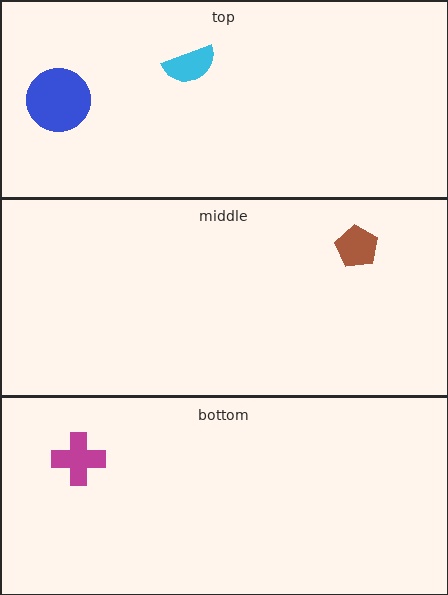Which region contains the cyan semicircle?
The top region.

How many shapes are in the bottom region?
1.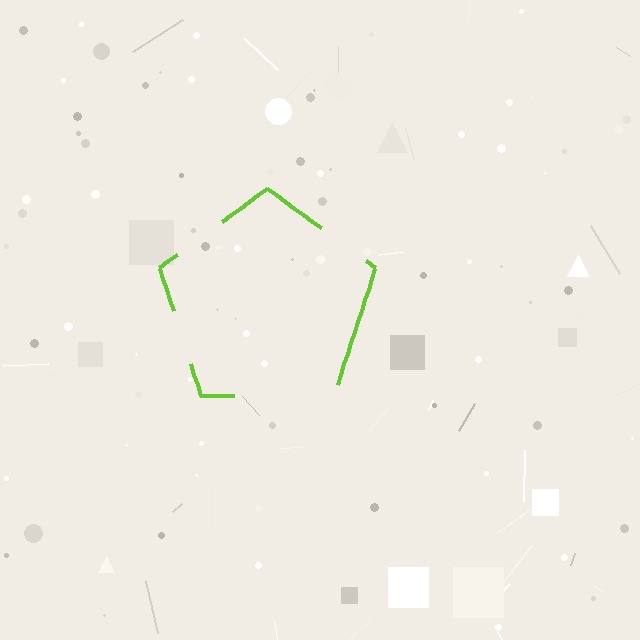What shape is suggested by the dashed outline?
The dashed outline suggests a pentagon.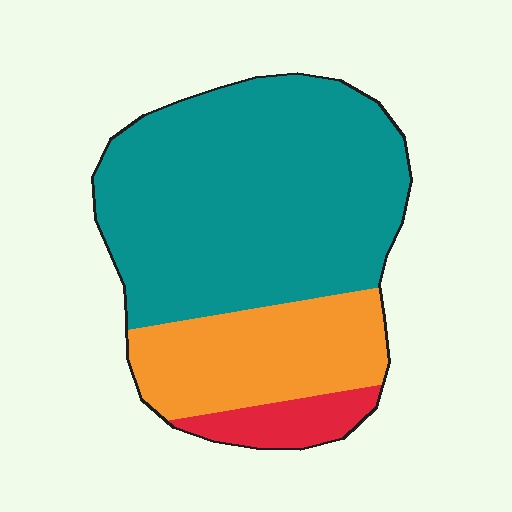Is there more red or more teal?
Teal.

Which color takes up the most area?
Teal, at roughly 65%.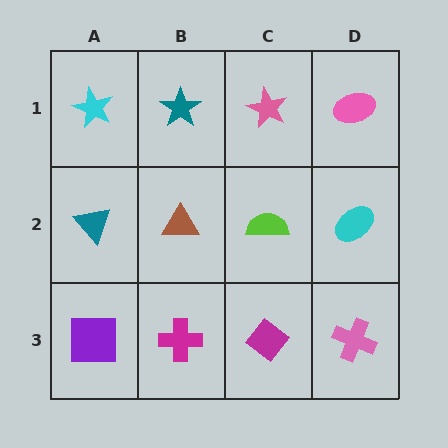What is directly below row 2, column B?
A magenta cross.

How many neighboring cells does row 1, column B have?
3.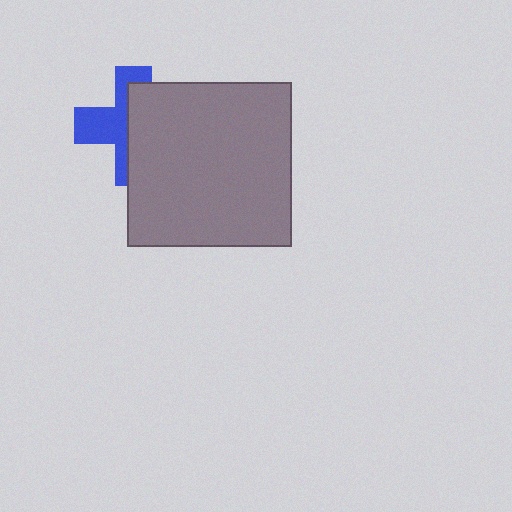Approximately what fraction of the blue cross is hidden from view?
Roughly 55% of the blue cross is hidden behind the gray square.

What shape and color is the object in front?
The object in front is a gray square.